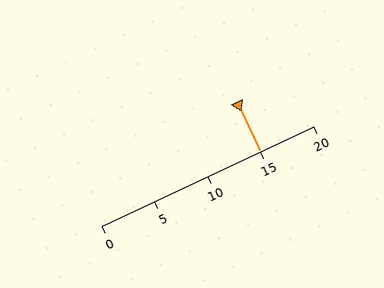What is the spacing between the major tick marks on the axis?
The major ticks are spaced 5 apart.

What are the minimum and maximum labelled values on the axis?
The axis runs from 0 to 20.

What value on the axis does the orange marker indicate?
The marker indicates approximately 15.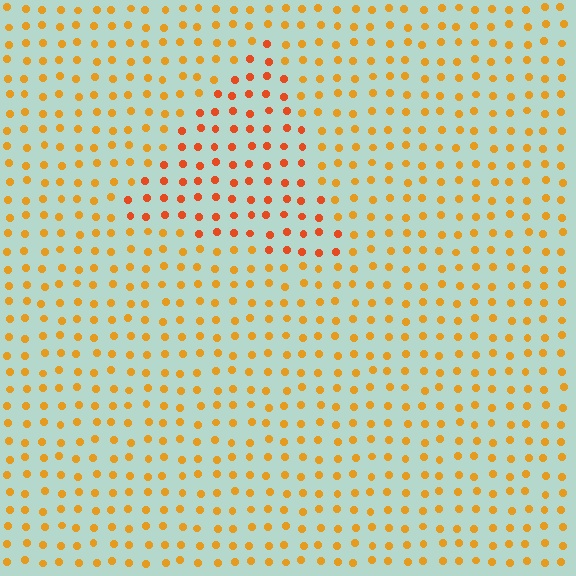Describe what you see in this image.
The image is filled with small orange elements in a uniform arrangement. A triangle-shaped region is visible where the elements are tinted to a slightly different hue, forming a subtle color boundary.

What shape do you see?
I see a triangle.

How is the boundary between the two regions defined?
The boundary is defined purely by a slight shift in hue (about 24 degrees). Spacing, size, and orientation are identical on both sides.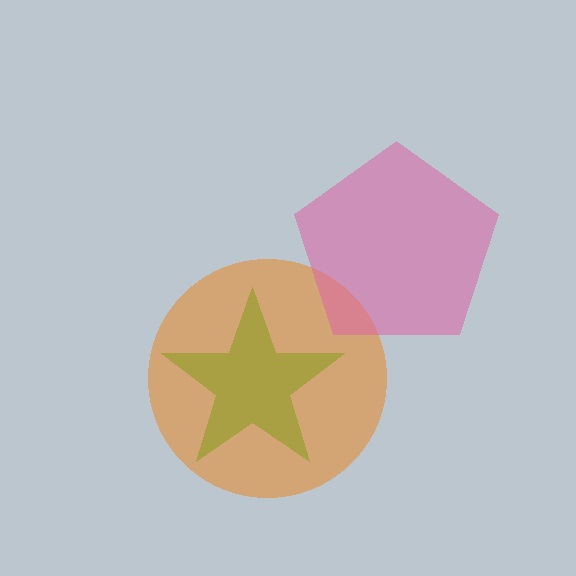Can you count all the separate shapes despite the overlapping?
Yes, there are 3 separate shapes.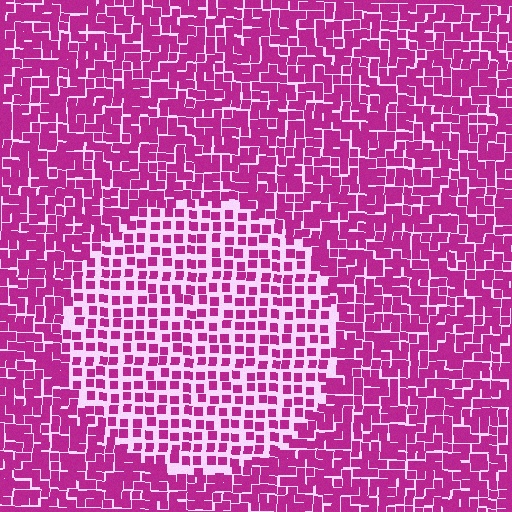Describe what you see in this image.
The image contains small magenta elements arranged at two different densities. A circle-shaped region is visible where the elements are less densely packed than the surrounding area.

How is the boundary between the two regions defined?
The boundary is defined by a change in element density (approximately 1.8x ratio). All elements are the same color, size, and shape.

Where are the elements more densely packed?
The elements are more densely packed outside the circle boundary.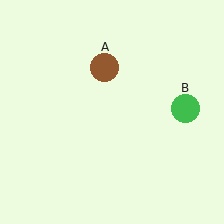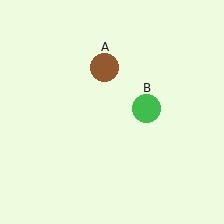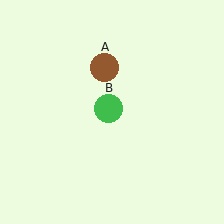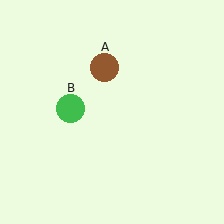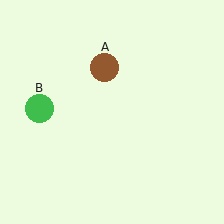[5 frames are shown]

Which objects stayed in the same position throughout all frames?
Brown circle (object A) remained stationary.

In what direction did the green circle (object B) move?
The green circle (object B) moved left.